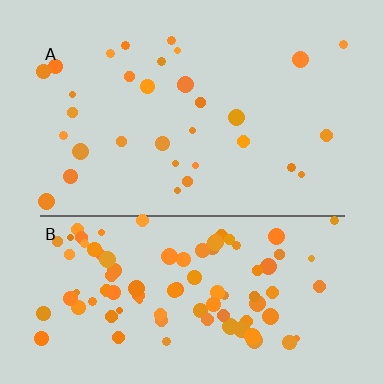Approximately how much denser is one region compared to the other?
Approximately 2.8× — region B over region A.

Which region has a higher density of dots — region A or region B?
B (the bottom).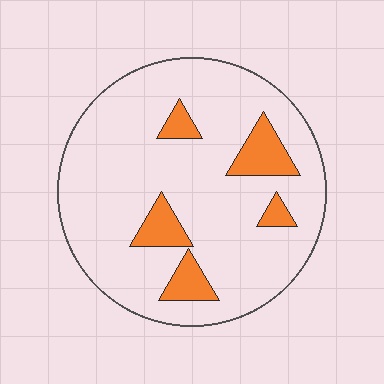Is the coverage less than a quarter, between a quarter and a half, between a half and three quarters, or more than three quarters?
Less than a quarter.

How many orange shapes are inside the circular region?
5.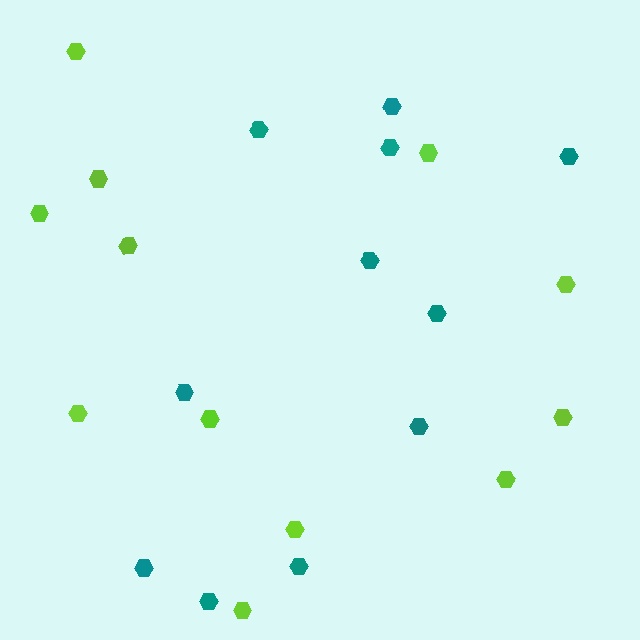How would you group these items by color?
There are 2 groups: one group of teal hexagons (11) and one group of lime hexagons (12).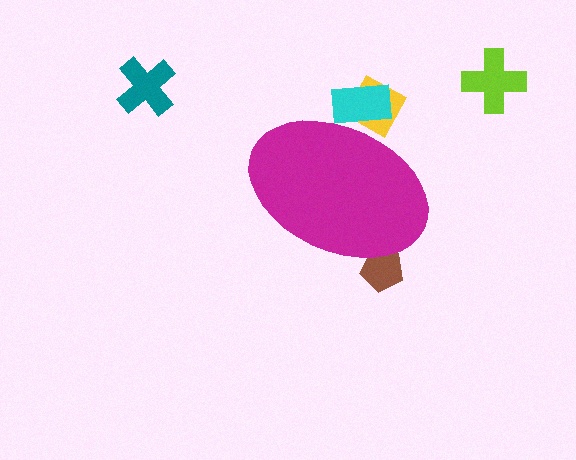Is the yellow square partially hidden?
Yes, the yellow square is partially hidden behind the magenta ellipse.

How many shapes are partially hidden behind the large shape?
3 shapes are partially hidden.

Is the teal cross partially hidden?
No, the teal cross is fully visible.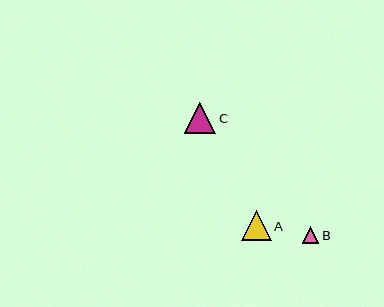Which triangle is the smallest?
Triangle B is the smallest with a size of approximately 17 pixels.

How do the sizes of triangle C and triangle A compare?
Triangle C and triangle A are approximately the same size.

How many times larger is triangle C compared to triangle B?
Triangle C is approximately 1.9 times the size of triangle B.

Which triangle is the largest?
Triangle C is the largest with a size of approximately 31 pixels.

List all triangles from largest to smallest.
From largest to smallest: C, A, B.